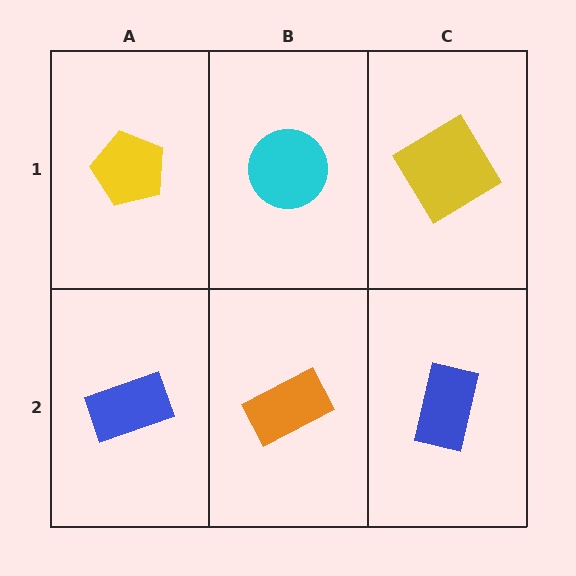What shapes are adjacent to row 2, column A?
A yellow pentagon (row 1, column A), an orange rectangle (row 2, column B).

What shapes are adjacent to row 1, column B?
An orange rectangle (row 2, column B), a yellow pentagon (row 1, column A), a yellow diamond (row 1, column C).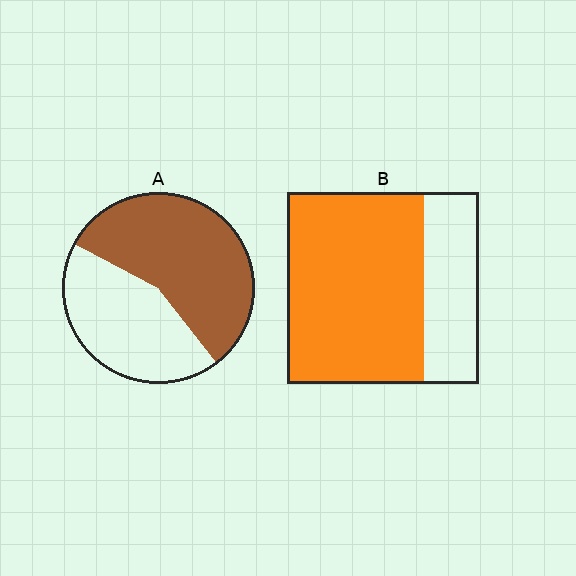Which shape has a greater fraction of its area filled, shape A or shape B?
Shape B.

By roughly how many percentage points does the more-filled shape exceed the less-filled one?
By roughly 15 percentage points (B over A).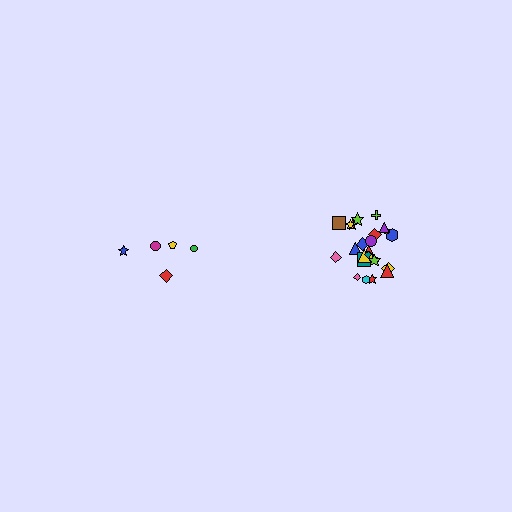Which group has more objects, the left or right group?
The right group.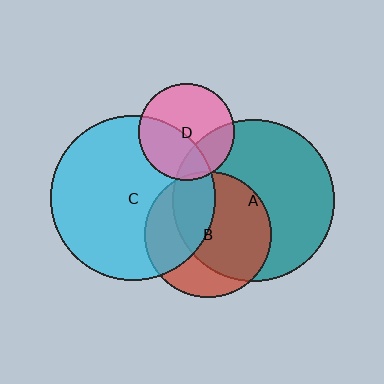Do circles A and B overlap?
Yes.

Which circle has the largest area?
Circle C (cyan).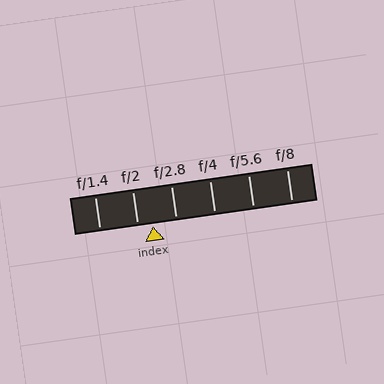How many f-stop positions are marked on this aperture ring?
There are 6 f-stop positions marked.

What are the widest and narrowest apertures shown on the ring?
The widest aperture shown is f/1.4 and the narrowest is f/8.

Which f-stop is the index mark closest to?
The index mark is closest to f/2.